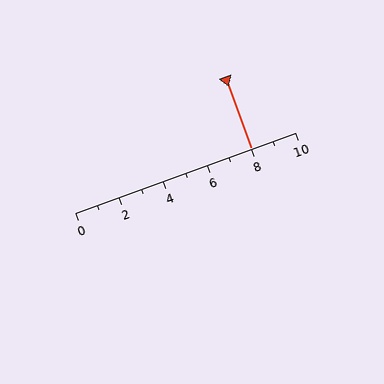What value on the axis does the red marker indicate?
The marker indicates approximately 8.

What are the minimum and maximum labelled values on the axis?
The axis runs from 0 to 10.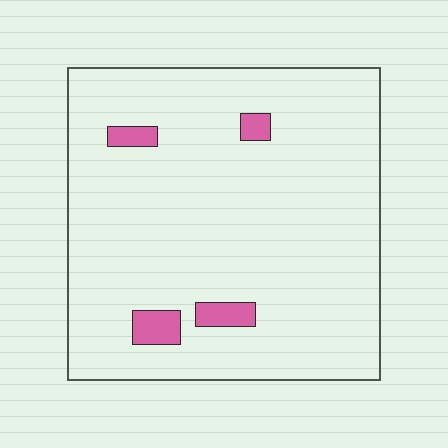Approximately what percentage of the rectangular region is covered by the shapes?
Approximately 5%.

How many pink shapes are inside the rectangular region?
4.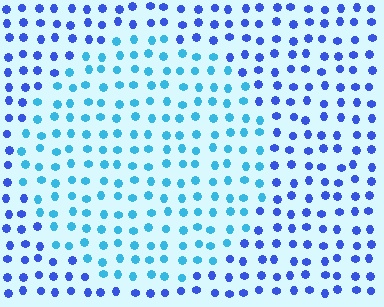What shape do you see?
I see a circle.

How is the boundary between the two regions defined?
The boundary is defined purely by a slight shift in hue (about 35 degrees). Spacing, size, and orientation are identical on both sides.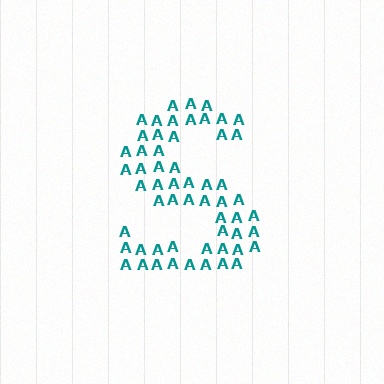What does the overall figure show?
The overall figure shows the letter S.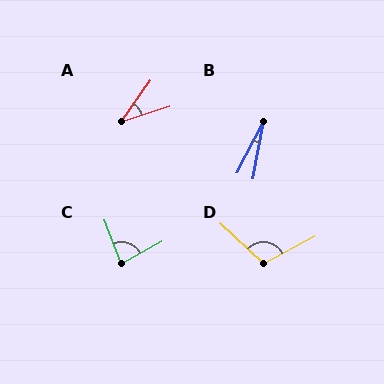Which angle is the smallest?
B, at approximately 17 degrees.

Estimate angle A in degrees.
Approximately 37 degrees.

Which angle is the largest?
D, at approximately 109 degrees.